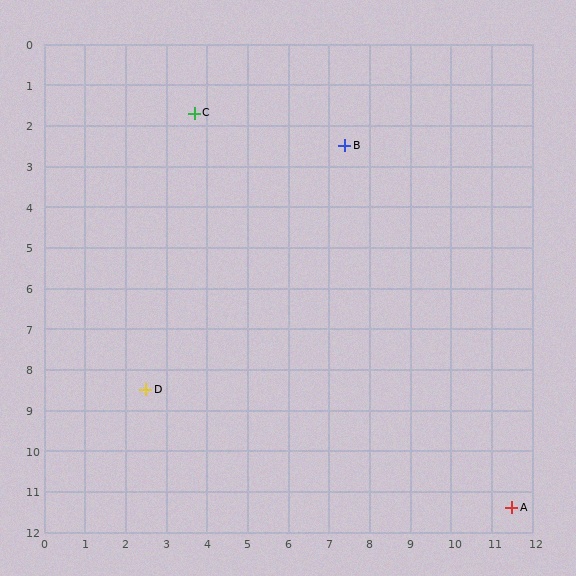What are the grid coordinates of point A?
Point A is at approximately (11.5, 11.4).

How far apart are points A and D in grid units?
Points A and D are about 9.5 grid units apart.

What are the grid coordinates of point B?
Point B is at approximately (7.4, 2.5).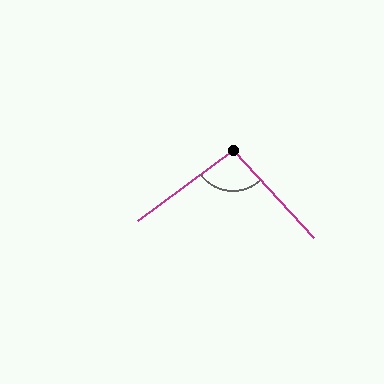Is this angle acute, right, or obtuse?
It is obtuse.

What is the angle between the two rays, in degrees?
Approximately 96 degrees.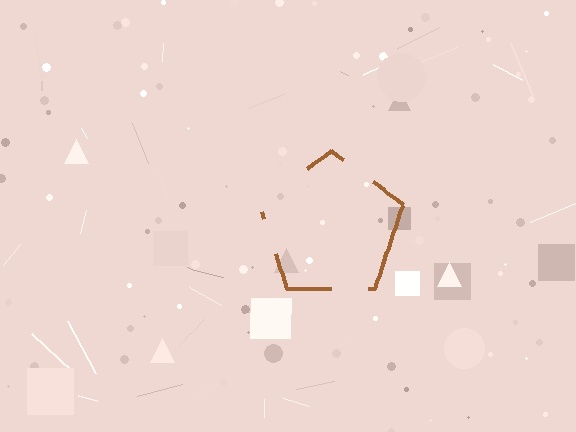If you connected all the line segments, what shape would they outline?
They would outline a pentagon.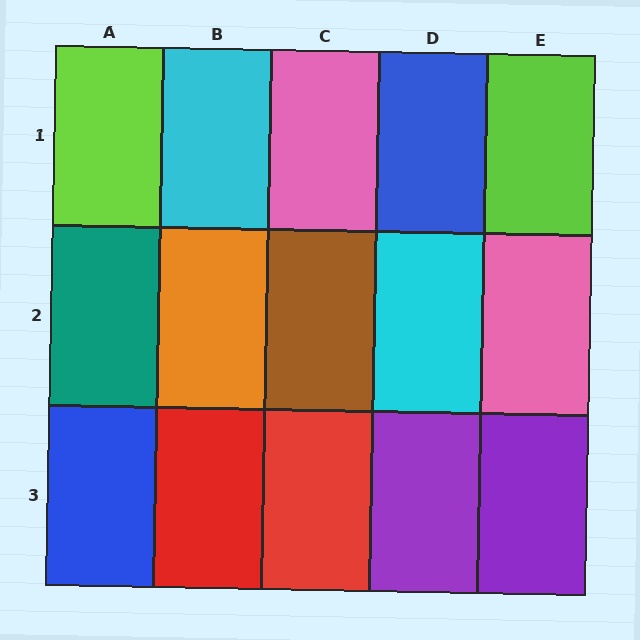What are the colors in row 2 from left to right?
Teal, orange, brown, cyan, pink.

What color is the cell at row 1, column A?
Lime.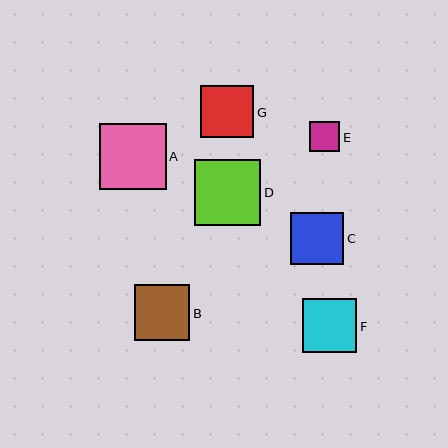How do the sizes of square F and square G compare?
Square F and square G are approximately the same size.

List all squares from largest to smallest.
From largest to smallest: D, A, B, F, G, C, E.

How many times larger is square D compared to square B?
Square D is approximately 1.2 times the size of square B.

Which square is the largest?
Square D is the largest with a size of approximately 66 pixels.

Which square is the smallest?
Square E is the smallest with a size of approximately 30 pixels.